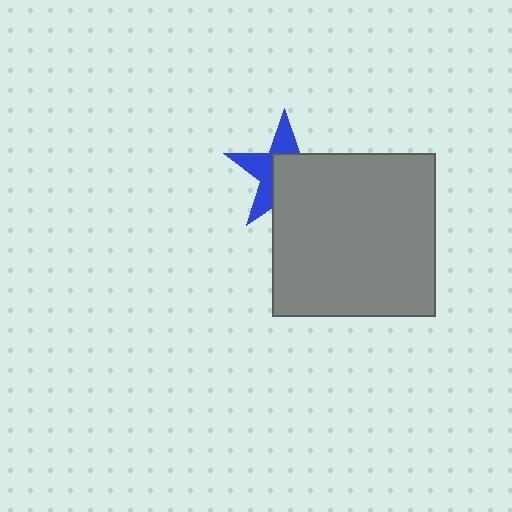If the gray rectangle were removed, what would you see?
You would see the complete blue star.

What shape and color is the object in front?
The object in front is a gray rectangle.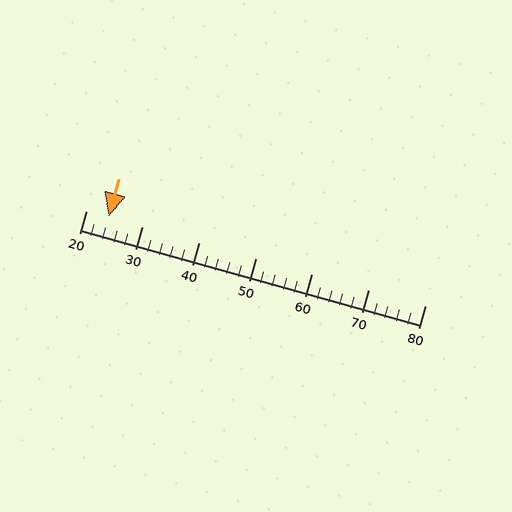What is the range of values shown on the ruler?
The ruler shows values from 20 to 80.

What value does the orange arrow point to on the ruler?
The orange arrow points to approximately 24.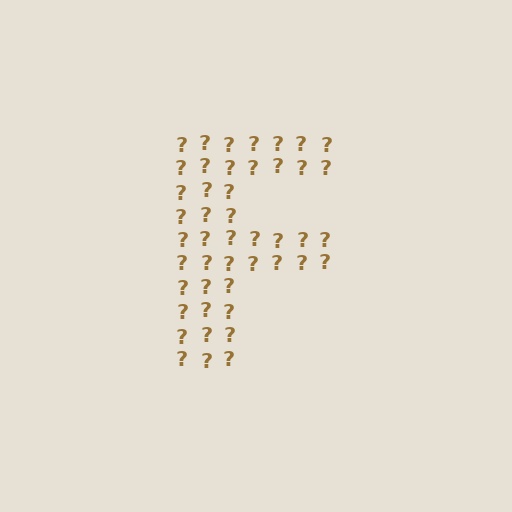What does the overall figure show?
The overall figure shows the letter F.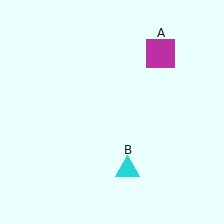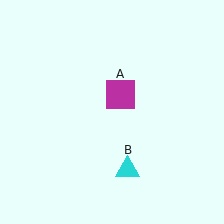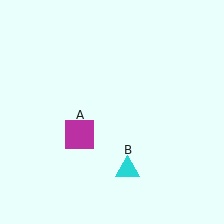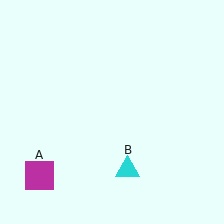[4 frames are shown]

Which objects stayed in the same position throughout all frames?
Cyan triangle (object B) remained stationary.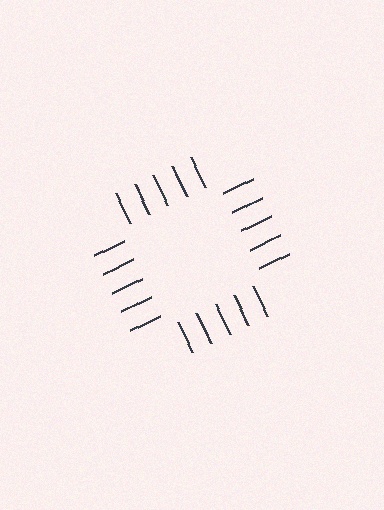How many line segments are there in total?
20 — 5 along each of the 4 edges.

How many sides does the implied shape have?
4 sides — the line-ends trace a square.